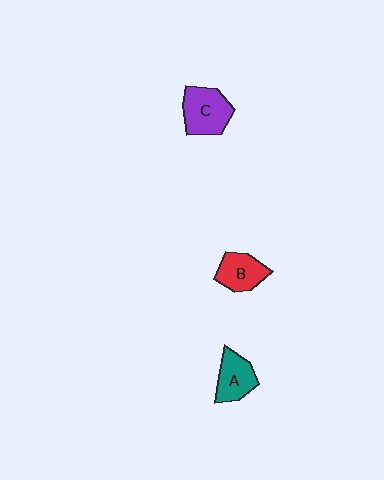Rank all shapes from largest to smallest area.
From largest to smallest: C (purple), A (teal), B (red).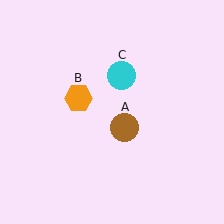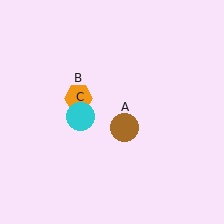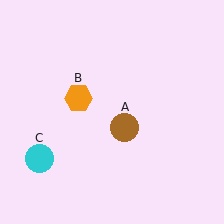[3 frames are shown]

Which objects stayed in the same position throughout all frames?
Brown circle (object A) and orange hexagon (object B) remained stationary.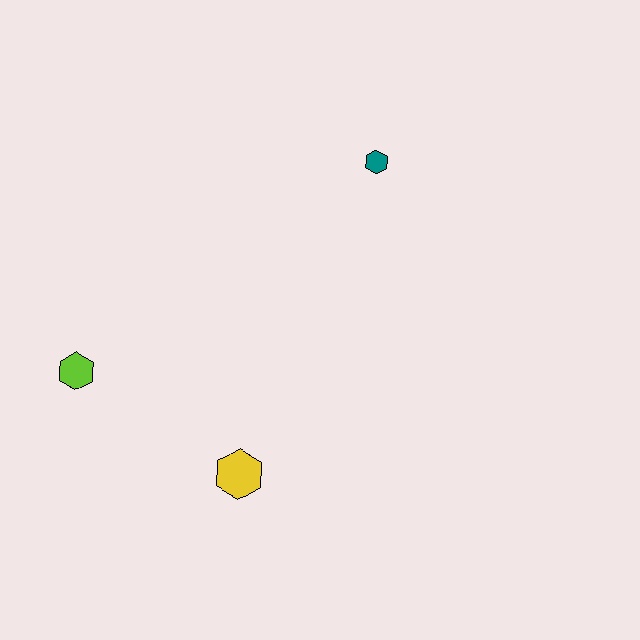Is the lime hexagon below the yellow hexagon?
No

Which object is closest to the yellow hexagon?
The lime hexagon is closest to the yellow hexagon.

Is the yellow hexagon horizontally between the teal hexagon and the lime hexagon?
Yes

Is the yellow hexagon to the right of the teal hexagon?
No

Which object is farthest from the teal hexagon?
The lime hexagon is farthest from the teal hexagon.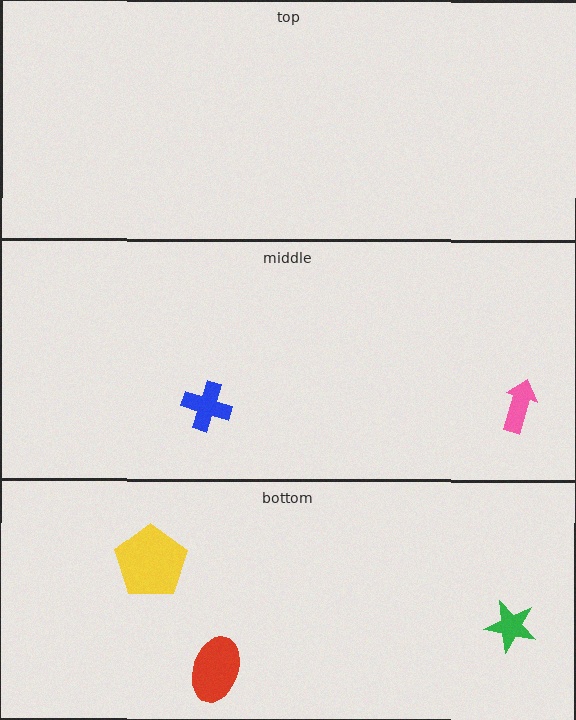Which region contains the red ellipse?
The bottom region.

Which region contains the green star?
The bottom region.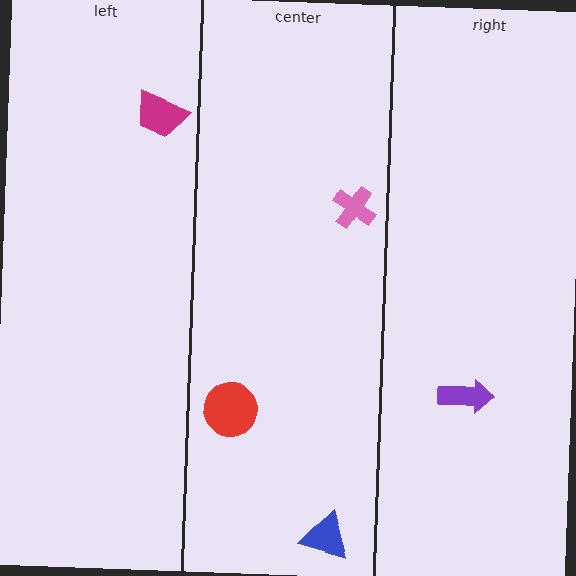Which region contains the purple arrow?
The right region.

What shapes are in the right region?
The purple arrow.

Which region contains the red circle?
The center region.